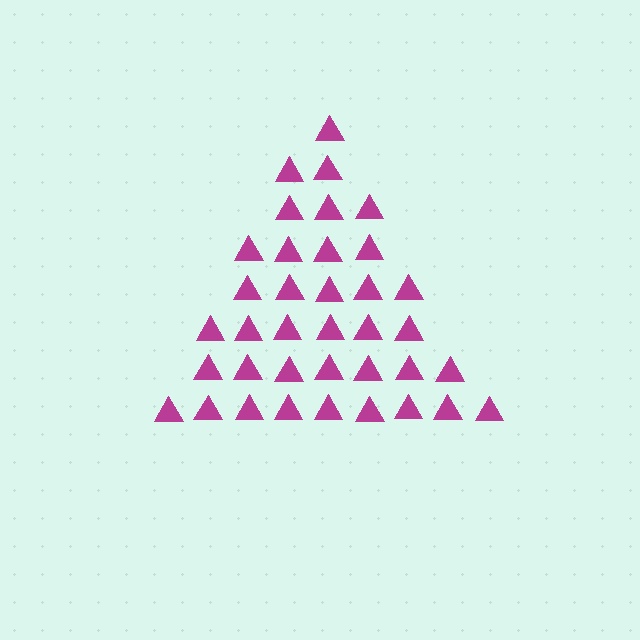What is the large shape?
The large shape is a triangle.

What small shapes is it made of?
It is made of small triangles.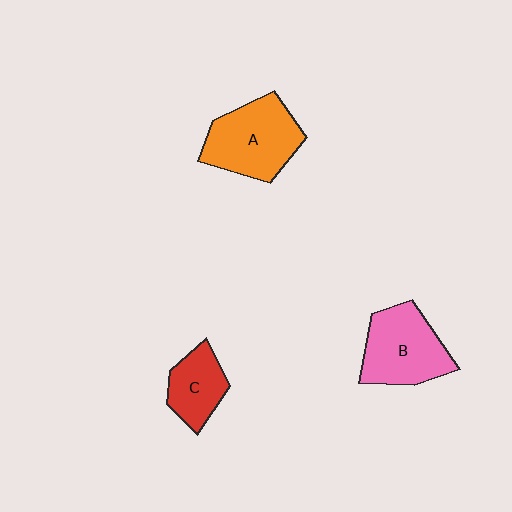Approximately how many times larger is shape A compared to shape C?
Approximately 1.7 times.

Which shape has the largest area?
Shape A (orange).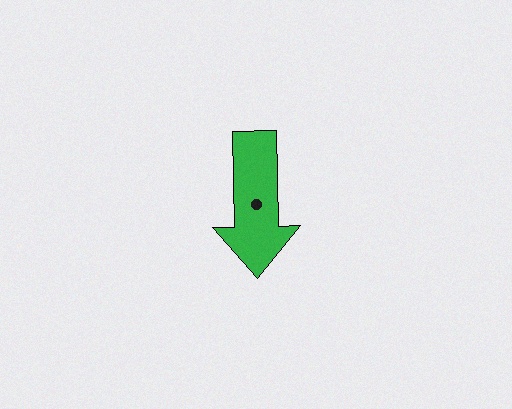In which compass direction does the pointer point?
South.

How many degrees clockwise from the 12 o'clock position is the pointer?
Approximately 179 degrees.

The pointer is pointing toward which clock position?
Roughly 6 o'clock.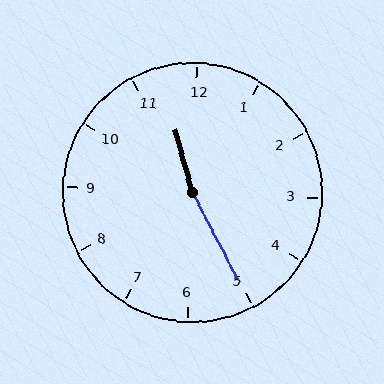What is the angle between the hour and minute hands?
Approximately 168 degrees.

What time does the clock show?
11:25.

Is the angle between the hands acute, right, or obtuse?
It is obtuse.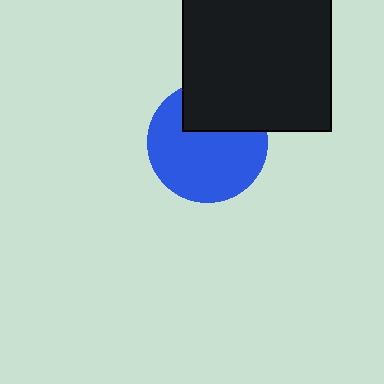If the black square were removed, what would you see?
You would see the complete blue circle.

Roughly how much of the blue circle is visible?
Most of it is visible (roughly 70%).